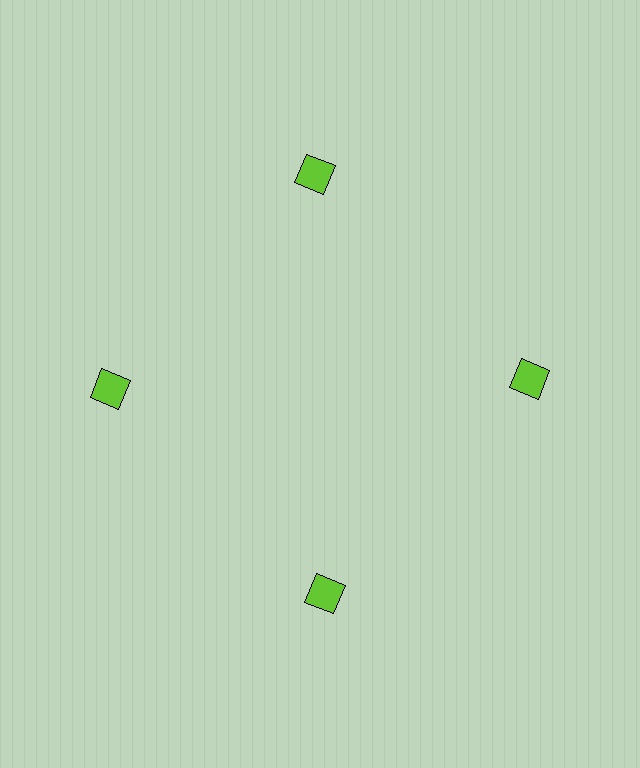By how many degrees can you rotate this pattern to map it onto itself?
The pattern maps onto itself every 90 degrees of rotation.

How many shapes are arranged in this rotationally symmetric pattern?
There are 4 shapes, arranged in 4 groups of 1.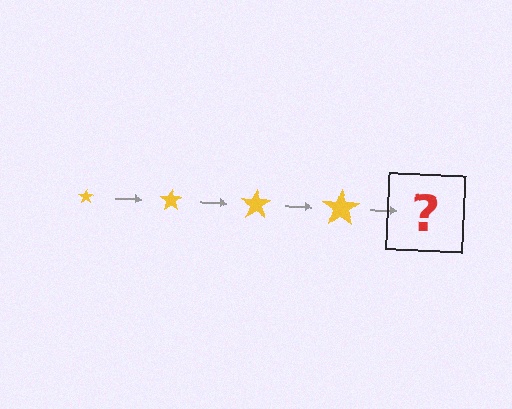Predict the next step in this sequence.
The next step is a yellow star, larger than the previous one.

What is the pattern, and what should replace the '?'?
The pattern is that the star gets progressively larger each step. The '?' should be a yellow star, larger than the previous one.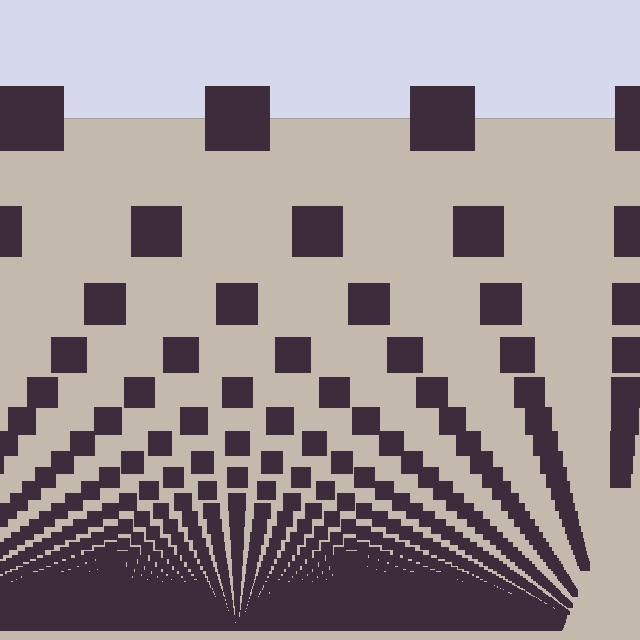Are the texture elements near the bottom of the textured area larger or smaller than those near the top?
Smaller. The gradient is inverted — elements near the bottom are smaller and denser.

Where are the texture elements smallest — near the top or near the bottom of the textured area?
Near the bottom.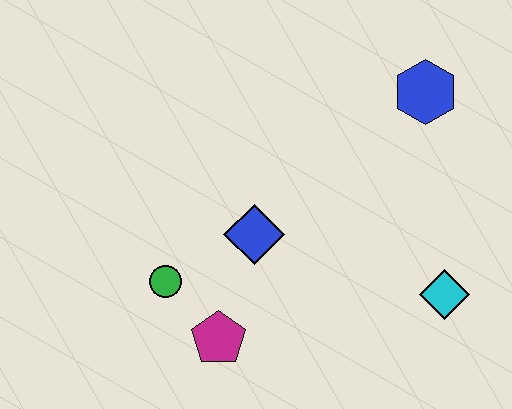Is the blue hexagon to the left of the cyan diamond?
Yes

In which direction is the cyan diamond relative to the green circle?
The cyan diamond is to the right of the green circle.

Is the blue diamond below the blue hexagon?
Yes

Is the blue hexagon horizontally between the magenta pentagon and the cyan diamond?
Yes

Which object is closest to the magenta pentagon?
The green circle is closest to the magenta pentagon.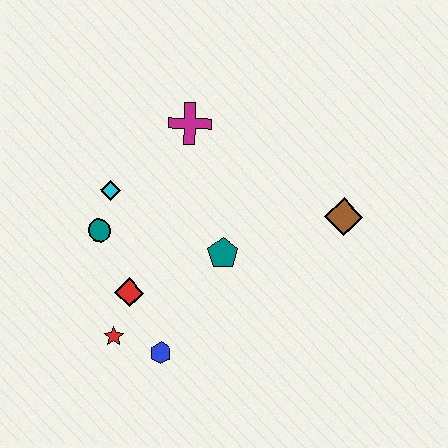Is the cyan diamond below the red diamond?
No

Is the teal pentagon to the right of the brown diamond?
No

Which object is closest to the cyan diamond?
The teal circle is closest to the cyan diamond.